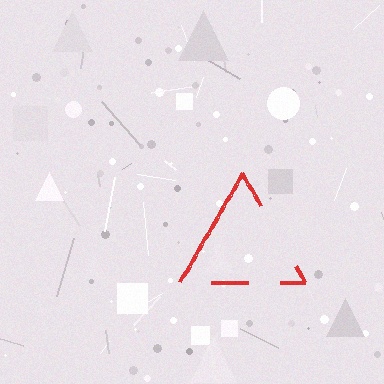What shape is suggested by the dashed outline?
The dashed outline suggests a triangle.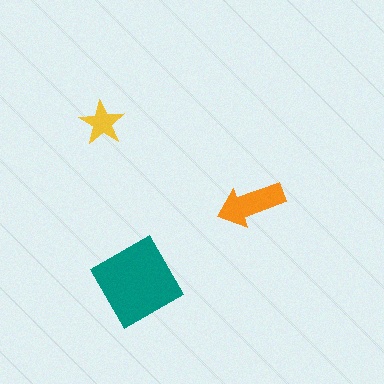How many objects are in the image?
There are 3 objects in the image.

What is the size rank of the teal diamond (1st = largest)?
1st.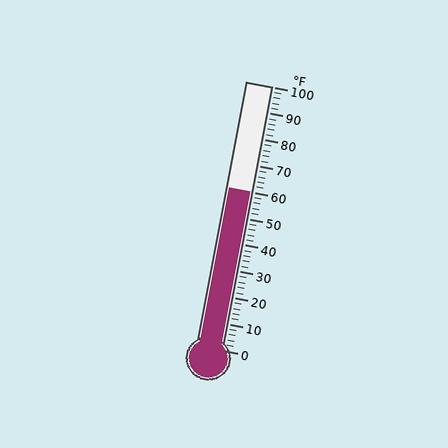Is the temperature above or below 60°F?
The temperature is at 60°F.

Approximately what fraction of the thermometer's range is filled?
The thermometer is filled to approximately 60% of its range.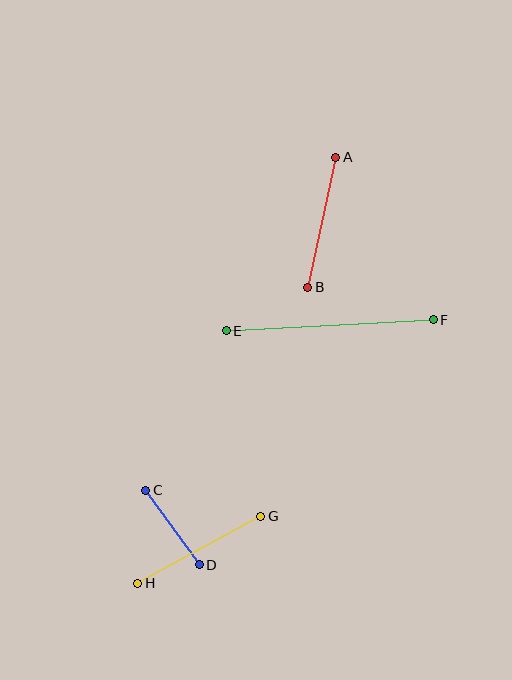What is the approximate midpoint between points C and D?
The midpoint is at approximately (172, 527) pixels.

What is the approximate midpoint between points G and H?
The midpoint is at approximately (199, 550) pixels.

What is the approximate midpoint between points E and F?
The midpoint is at approximately (330, 325) pixels.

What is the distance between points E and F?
The distance is approximately 207 pixels.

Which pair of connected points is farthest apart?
Points E and F are farthest apart.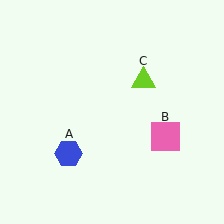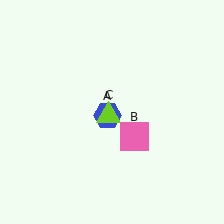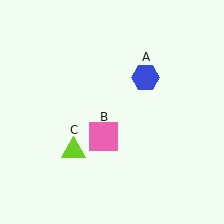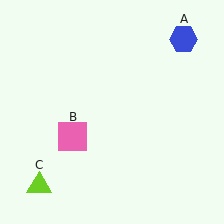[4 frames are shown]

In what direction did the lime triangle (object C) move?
The lime triangle (object C) moved down and to the left.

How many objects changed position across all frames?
3 objects changed position: blue hexagon (object A), pink square (object B), lime triangle (object C).